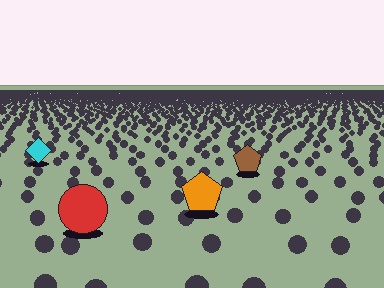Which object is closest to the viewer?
The red circle is closest. The texture marks near it are larger and more spread out.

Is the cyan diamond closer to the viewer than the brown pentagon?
No. The brown pentagon is closer — you can tell from the texture gradient: the ground texture is coarser near it.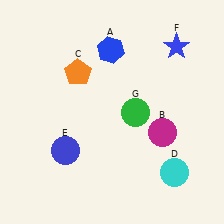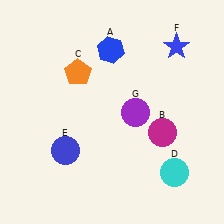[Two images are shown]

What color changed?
The circle (G) changed from green in Image 1 to purple in Image 2.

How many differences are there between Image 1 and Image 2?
There is 1 difference between the two images.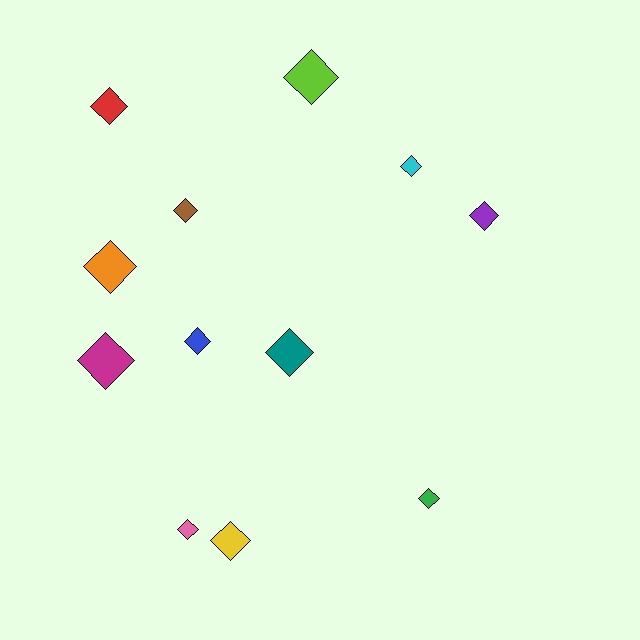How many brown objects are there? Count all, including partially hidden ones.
There is 1 brown object.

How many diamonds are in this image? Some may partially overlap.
There are 12 diamonds.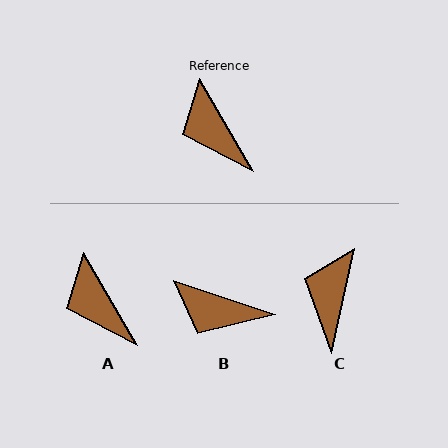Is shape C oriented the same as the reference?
No, it is off by about 43 degrees.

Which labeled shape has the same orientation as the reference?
A.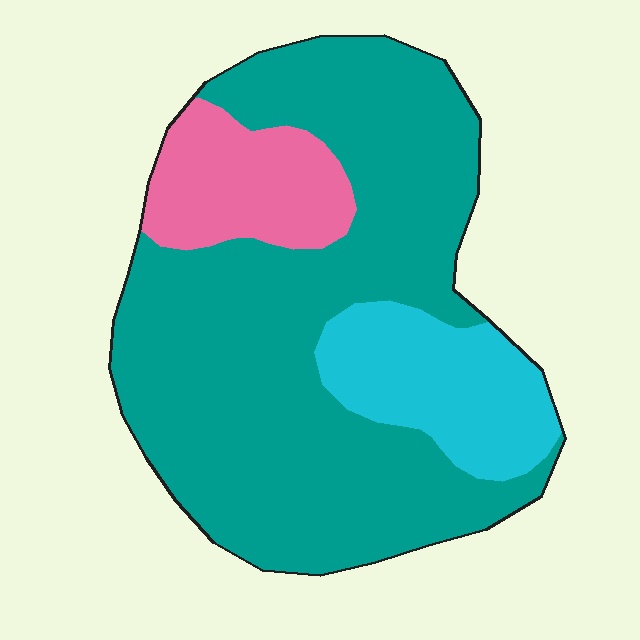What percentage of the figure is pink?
Pink covers about 15% of the figure.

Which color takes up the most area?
Teal, at roughly 70%.